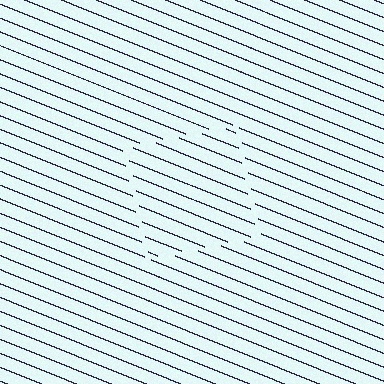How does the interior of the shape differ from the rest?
The interior of the shape contains the same grating, shifted by half a period — the contour is defined by the phase discontinuity where line-ends from the inner and outer gratings abut.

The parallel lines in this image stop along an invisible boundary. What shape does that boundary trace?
An illusory square. The interior of the shape contains the same grating, shifted by half a period — the contour is defined by the phase discontinuity where line-ends from the inner and outer gratings abut.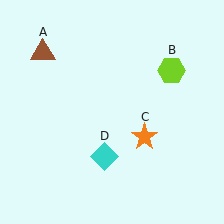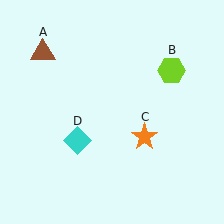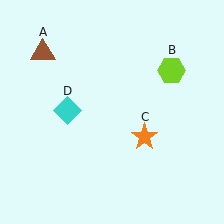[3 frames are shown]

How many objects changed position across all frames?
1 object changed position: cyan diamond (object D).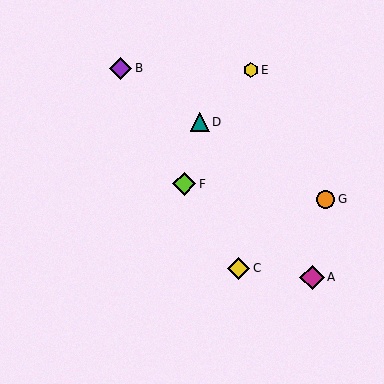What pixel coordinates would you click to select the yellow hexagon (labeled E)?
Click at (251, 70) to select the yellow hexagon E.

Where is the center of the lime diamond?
The center of the lime diamond is at (184, 184).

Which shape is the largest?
The magenta diamond (labeled A) is the largest.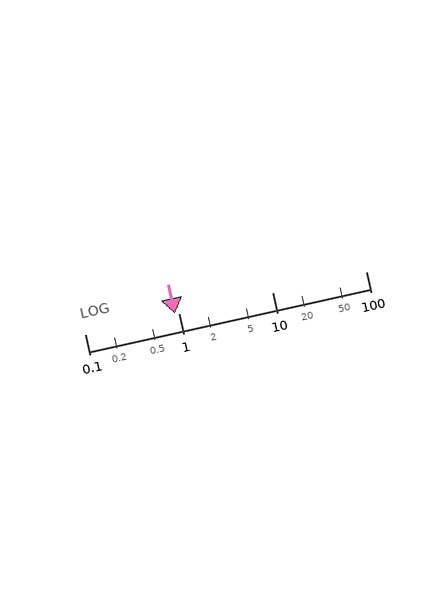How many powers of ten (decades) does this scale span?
The scale spans 3 decades, from 0.1 to 100.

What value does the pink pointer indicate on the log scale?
The pointer indicates approximately 0.92.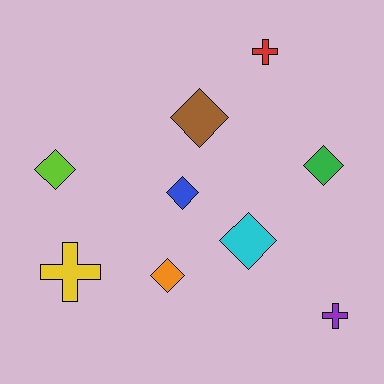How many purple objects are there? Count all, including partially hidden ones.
There is 1 purple object.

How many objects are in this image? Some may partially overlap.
There are 9 objects.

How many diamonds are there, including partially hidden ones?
There are 6 diamonds.